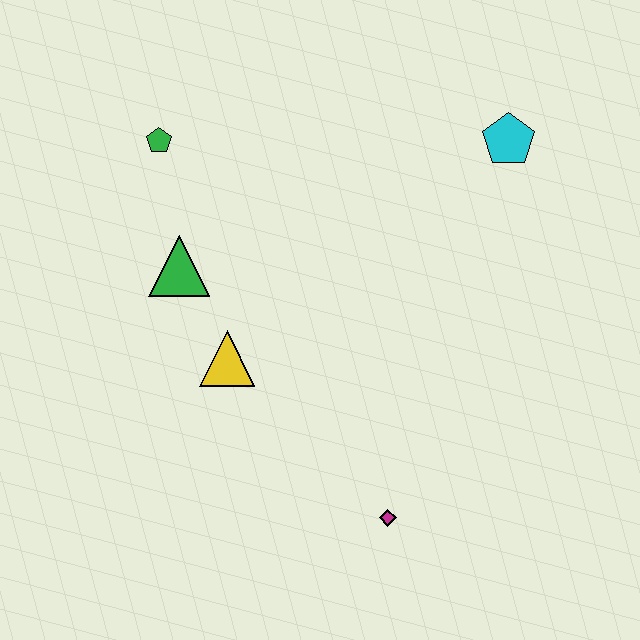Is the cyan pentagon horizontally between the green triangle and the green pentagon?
No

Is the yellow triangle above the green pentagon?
No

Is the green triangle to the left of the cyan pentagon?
Yes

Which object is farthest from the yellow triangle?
The cyan pentagon is farthest from the yellow triangle.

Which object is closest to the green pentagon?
The green triangle is closest to the green pentagon.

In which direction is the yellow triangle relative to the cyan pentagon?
The yellow triangle is to the left of the cyan pentagon.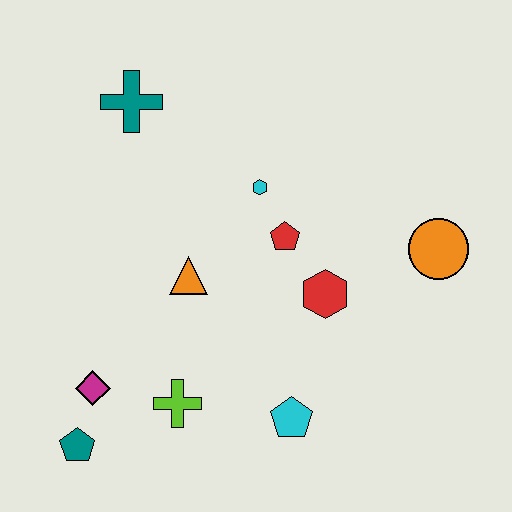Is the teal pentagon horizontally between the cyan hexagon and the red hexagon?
No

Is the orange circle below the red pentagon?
Yes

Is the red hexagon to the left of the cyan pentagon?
No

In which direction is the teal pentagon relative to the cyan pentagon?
The teal pentagon is to the left of the cyan pentagon.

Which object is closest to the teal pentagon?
The magenta diamond is closest to the teal pentagon.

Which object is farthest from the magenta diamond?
The orange circle is farthest from the magenta diamond.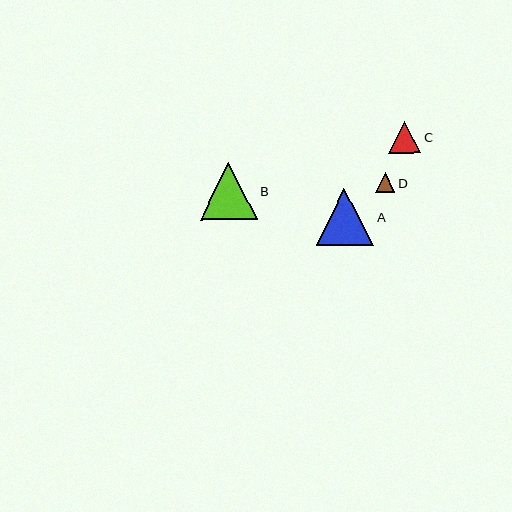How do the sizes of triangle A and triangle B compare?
Triangle A and triangle B are approximately the same size.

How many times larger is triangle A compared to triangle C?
Triangle A is approximately 1.8 times the size of triangle C.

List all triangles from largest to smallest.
From largest to smallest: A, B, C, D.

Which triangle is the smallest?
Triangle D is the smallest with a size of approximately 19 pixels.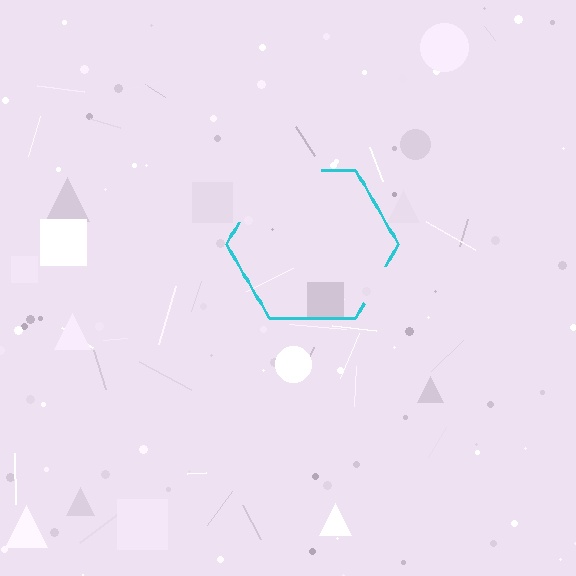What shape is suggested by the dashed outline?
The dashed outline suggests a hexagon.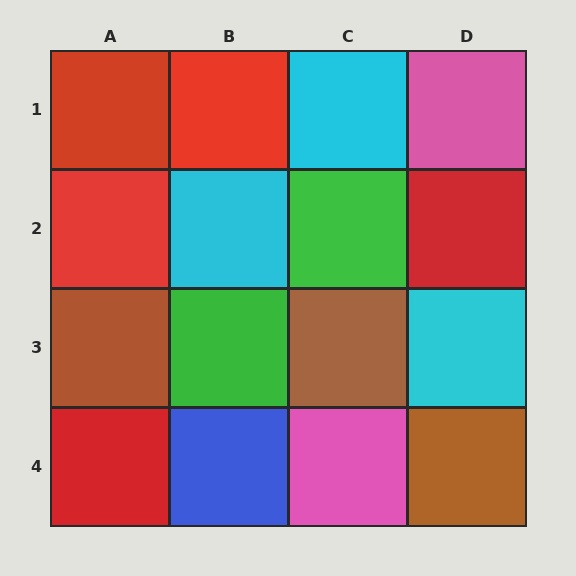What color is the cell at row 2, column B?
Cyan.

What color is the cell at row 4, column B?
Blue.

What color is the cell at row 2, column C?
Green.